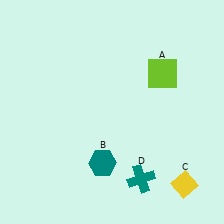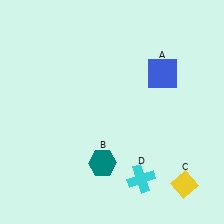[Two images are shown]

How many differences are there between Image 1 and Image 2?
There are 2 differences between the two images.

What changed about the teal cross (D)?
In Image 1, D is teal. In Image 2, it changed to cyan.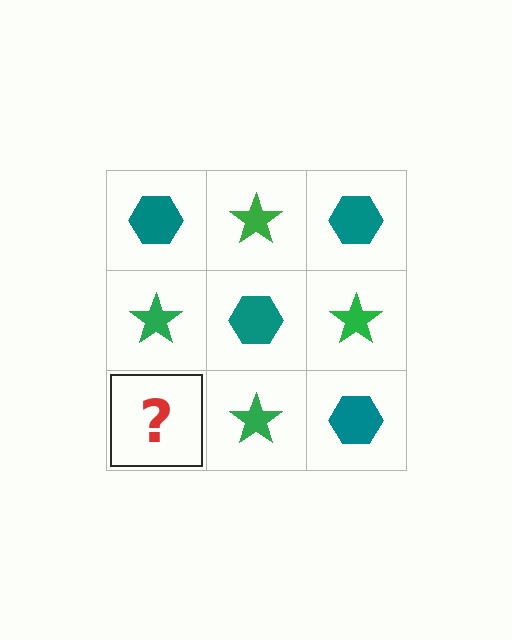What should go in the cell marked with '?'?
The missing cell should contain a teal hexagon.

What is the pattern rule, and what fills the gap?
The rule is that it alternates teal hexagon and green star in a checkerboard pattern. The gap should be filled with a teal hexagon.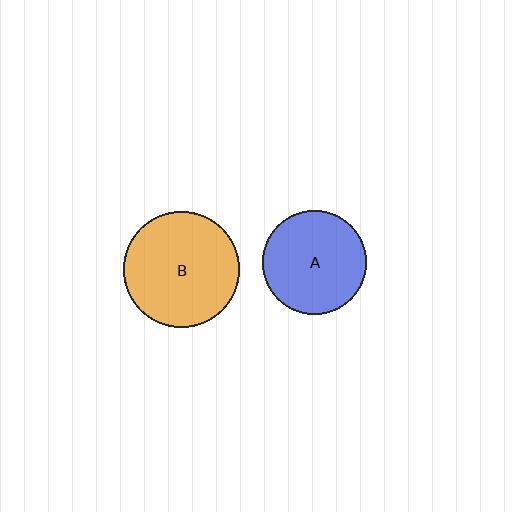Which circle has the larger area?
Circle B (orange).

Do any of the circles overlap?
No, none of the circles overlap.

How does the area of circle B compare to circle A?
Approximately 1.2 times.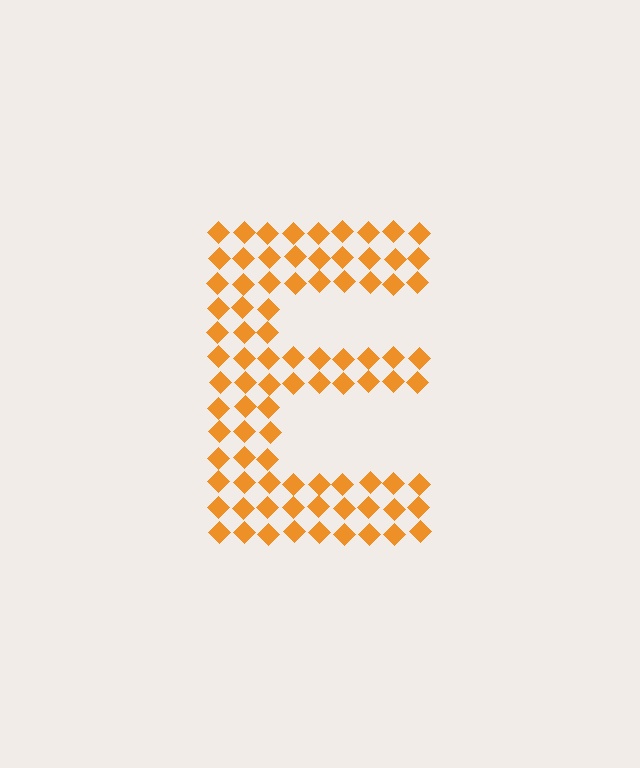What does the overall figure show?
The overall figure shows the letter E.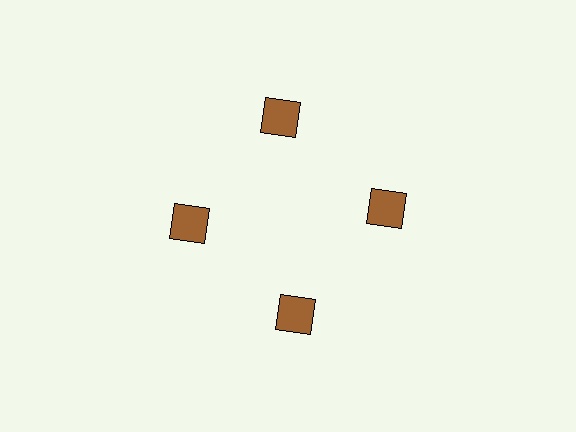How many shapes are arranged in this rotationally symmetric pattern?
There are 4 shapes, arranged in 4 groups of 1.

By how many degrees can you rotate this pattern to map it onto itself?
The pattern maps onto itself every 90 degrees of rotation.